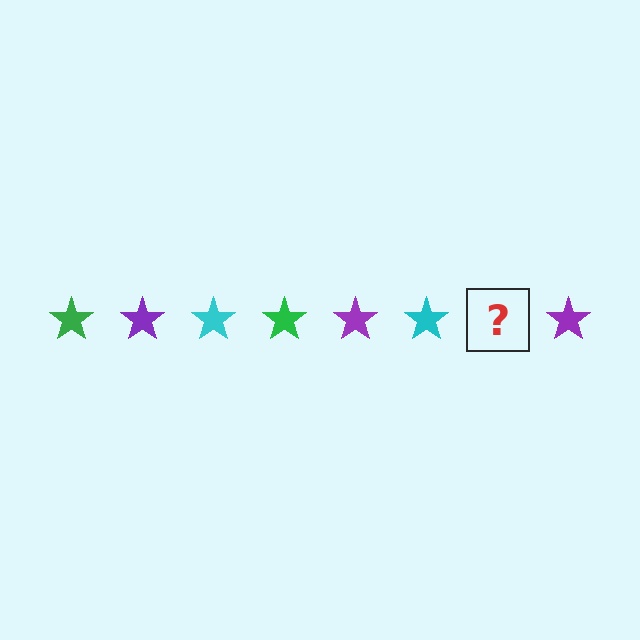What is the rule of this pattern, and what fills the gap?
The rule is that the pattern cycles through green, purple, cyan stars. The gap should be filled with a green star.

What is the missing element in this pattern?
The missing element is a green star.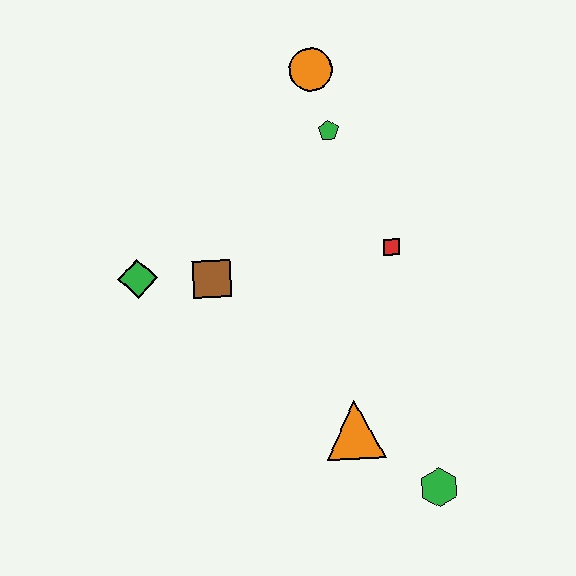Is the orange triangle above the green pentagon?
No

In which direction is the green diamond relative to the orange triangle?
The green diamond is to the left of the orange triangle.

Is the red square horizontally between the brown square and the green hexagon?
Yes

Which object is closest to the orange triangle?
The green hexagon is closest to the orange triangle.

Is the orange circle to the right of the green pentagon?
No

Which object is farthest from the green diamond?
The green hexagon is farthest from the green diamond.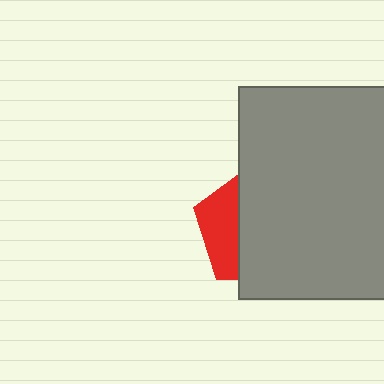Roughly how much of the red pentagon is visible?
A small part of it is visible (roughly 31%).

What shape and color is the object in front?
The object in front is a gray rectangle.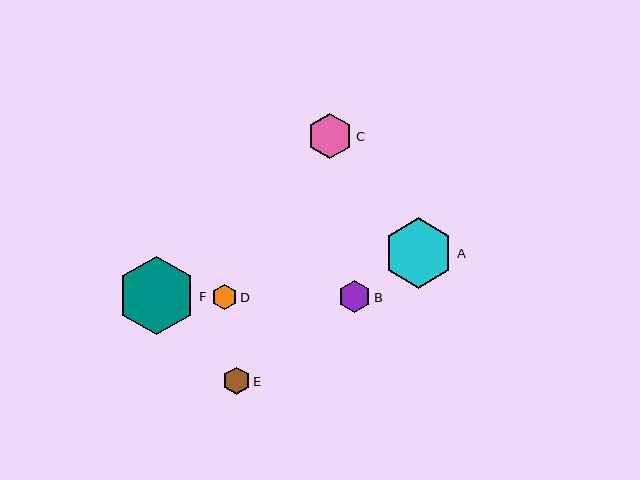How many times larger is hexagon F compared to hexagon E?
Hexagon F is approximately 2.9 times the size of hexagon E.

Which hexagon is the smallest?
Hexagon D is the smallest with a size of approximately 25 pixels.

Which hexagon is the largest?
Hexagon F is the largest with a size of approximately 78 pixels.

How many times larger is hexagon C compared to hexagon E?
Hexagon C is approximately 1.7 times the size of hexagon E.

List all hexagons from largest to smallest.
From largest to smallest: F, A, C, B, E, D.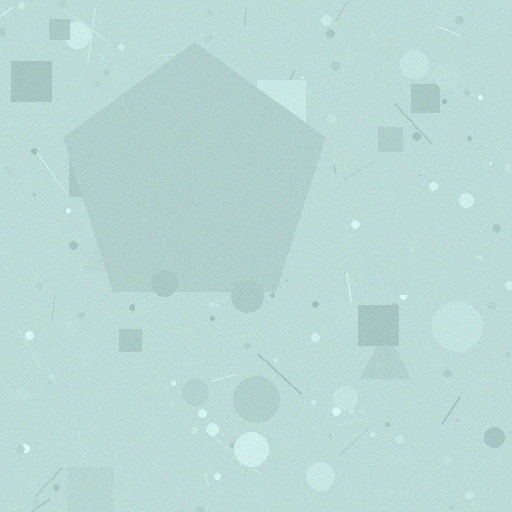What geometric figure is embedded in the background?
A pentagon is embedded in the background.